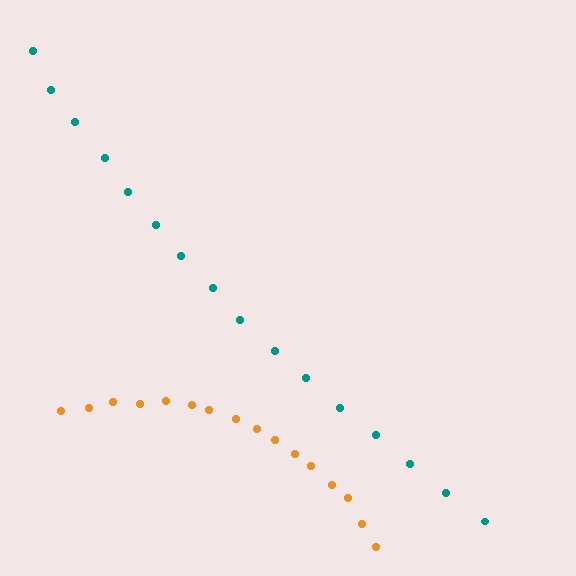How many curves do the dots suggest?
There are 2 distinct paths.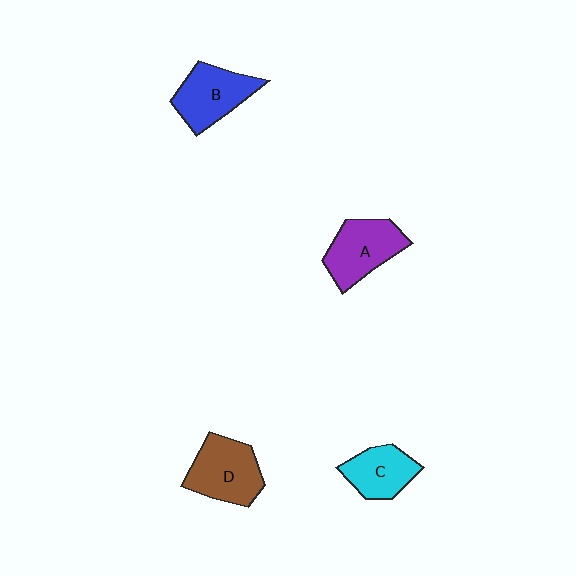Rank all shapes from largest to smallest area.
From largest to smallest: D (brown), A (purple), B (blue), C (cyan).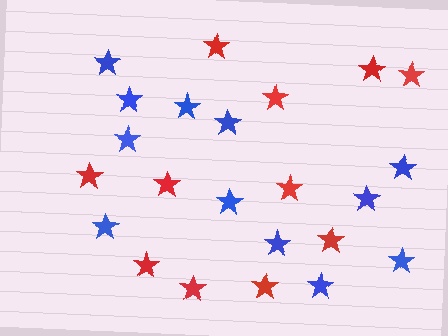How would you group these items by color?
There are 2 groups: one group of blue stars (12) and one group of red stars (11).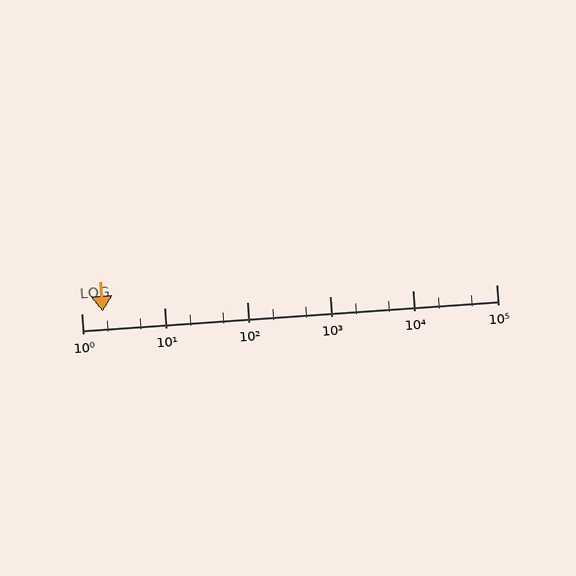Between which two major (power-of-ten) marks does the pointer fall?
The pointer is between 1 and 10.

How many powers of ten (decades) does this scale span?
The scale spans 5 decades, from 1 to 100000.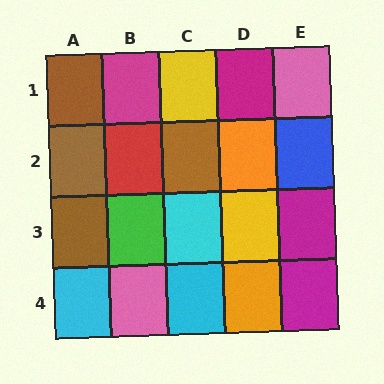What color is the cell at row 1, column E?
Pink.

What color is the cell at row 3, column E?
Magenta.